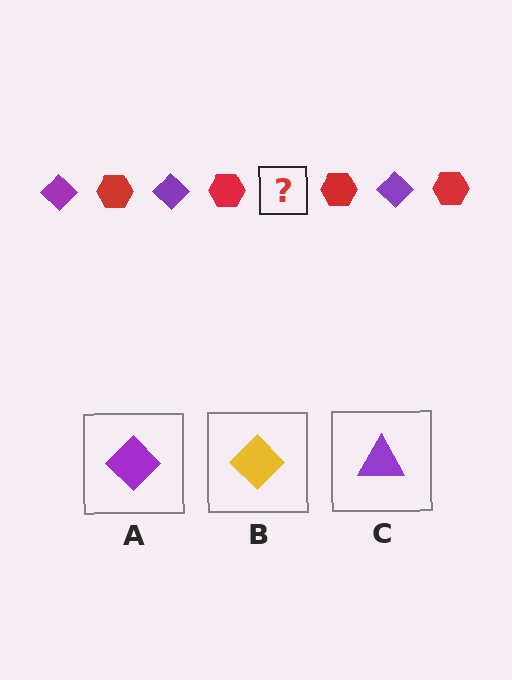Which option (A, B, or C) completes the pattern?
A.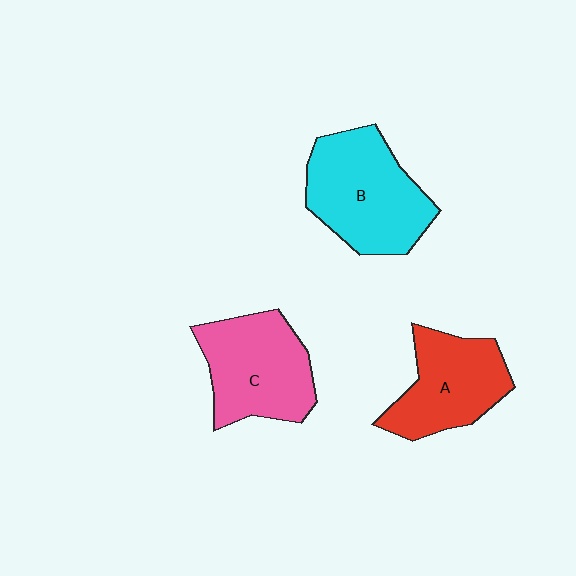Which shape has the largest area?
Shape B (cyan).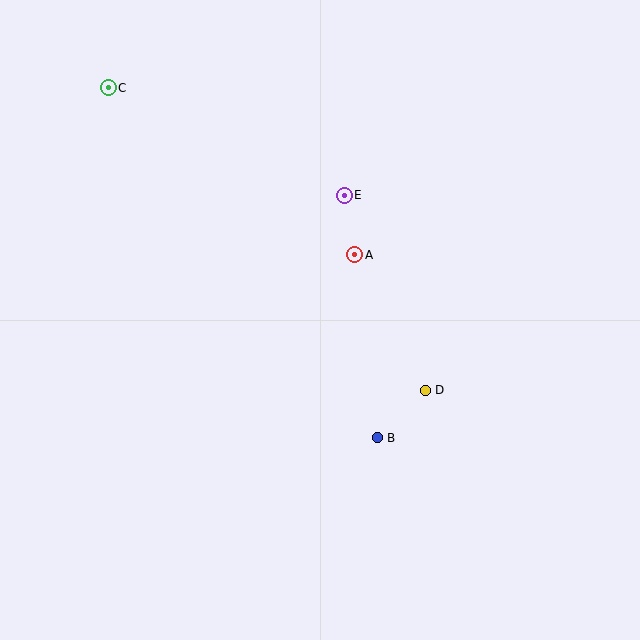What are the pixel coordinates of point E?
Point E is at (344, 195).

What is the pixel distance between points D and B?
The distance between D and B is 68 pixels.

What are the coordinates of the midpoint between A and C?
The midpoint between A and C is at (231, 171).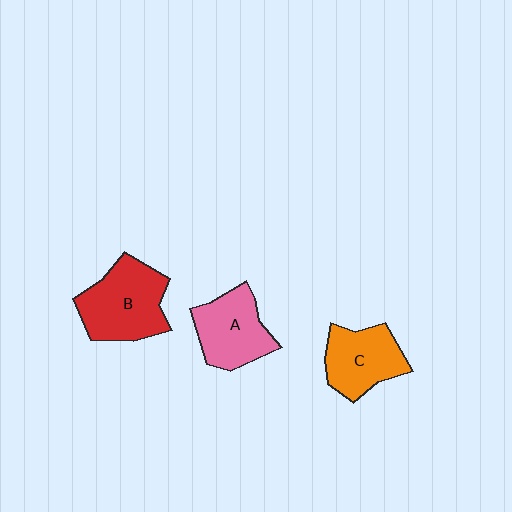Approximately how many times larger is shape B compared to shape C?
Approximately 1.3 times.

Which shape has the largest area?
Shape B (red).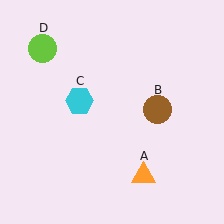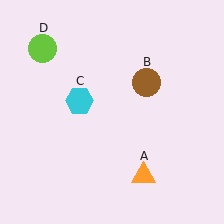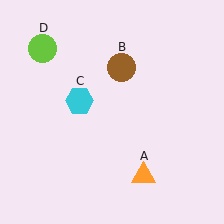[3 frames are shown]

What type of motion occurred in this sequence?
The brown circle (object B) rotated counterclockwise around the center of the scene.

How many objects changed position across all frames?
1 object changed position: brown circle (object B).